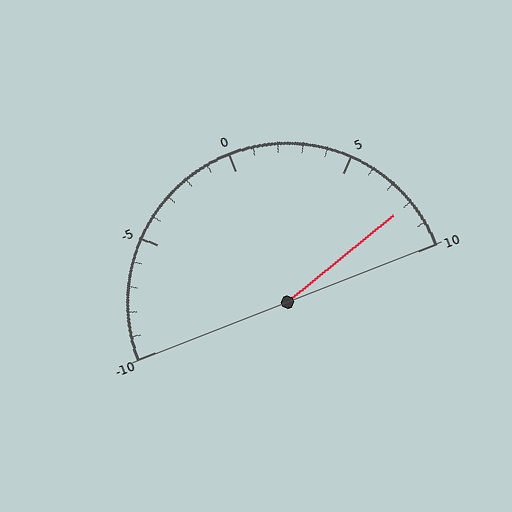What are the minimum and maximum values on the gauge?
The gauge ranges from -10 to 10.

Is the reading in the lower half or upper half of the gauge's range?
The reading is in the upper half of the range (-10 to 10).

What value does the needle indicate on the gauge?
The needle indicates approximately 8.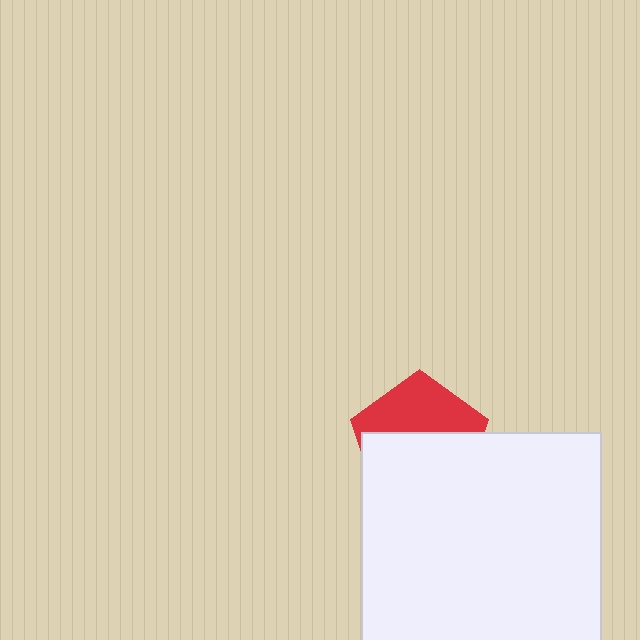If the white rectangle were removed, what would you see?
You would see the complete red pentagon.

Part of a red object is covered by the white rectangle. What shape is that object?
It is a pentagon.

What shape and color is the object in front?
The object in front is a white rectangle.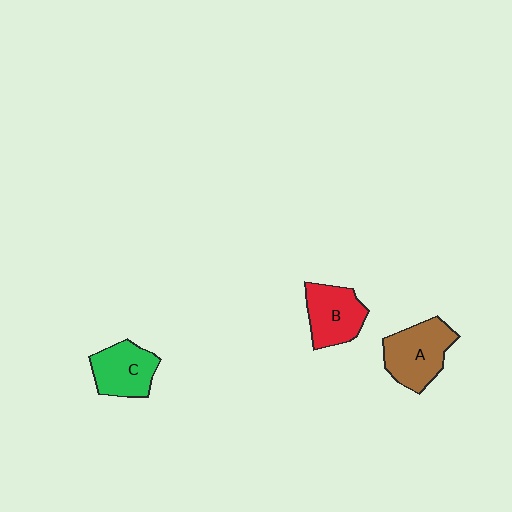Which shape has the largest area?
Shape A (brown).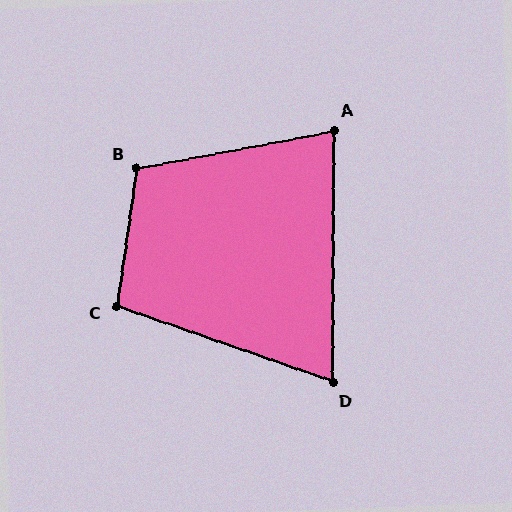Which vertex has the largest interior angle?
B, at approximately 109 degrees.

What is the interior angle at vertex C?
Approximately 101 degrees (obtuse).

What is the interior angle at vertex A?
Approximately 79 degrees (acute).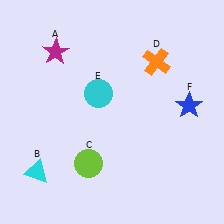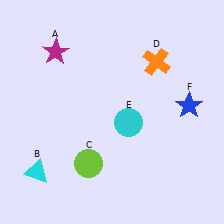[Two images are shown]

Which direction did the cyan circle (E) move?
The cyan circle (E) moved right.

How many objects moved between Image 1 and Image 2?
1 object moved between the two images.